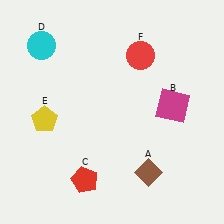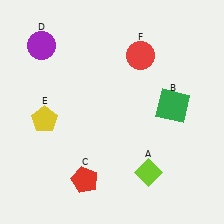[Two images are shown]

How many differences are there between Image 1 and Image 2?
There are 3 differences between the two images.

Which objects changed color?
A changed from brown to lime. B changed from magenta to green. D changed from cyan to purple.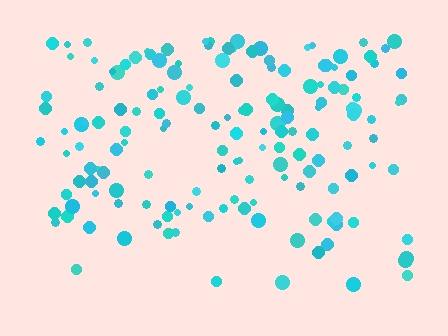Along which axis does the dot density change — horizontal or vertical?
Vertical.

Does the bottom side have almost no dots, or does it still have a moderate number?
Still a moderate number, just noticeably fewer than the top.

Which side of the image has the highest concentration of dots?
The top.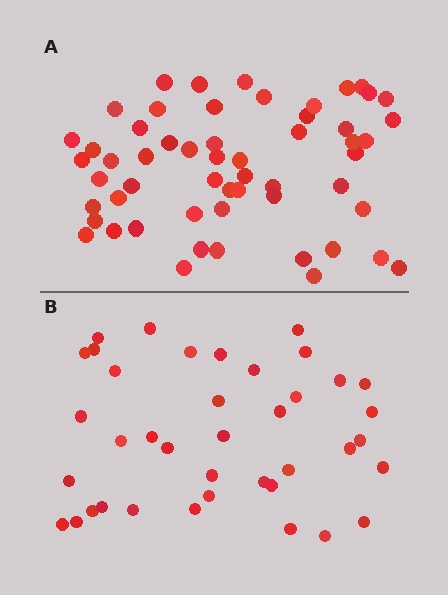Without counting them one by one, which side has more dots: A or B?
Region A (the top region) has more dots.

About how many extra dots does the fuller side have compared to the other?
Region A has approximately 15 more dots than region B.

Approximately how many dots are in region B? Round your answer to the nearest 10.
About 40 dots. (The exact count is 39, which rounds to 40.)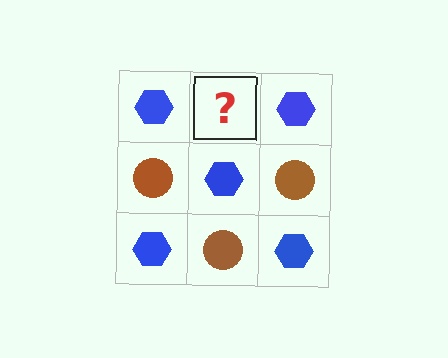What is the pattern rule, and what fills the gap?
The rule is that it alternates blue hexagon and brown circle in a checkerboard pattern. The gap should be filled with a brown circle.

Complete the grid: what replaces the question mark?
The question mark should be replaced with a brown circle.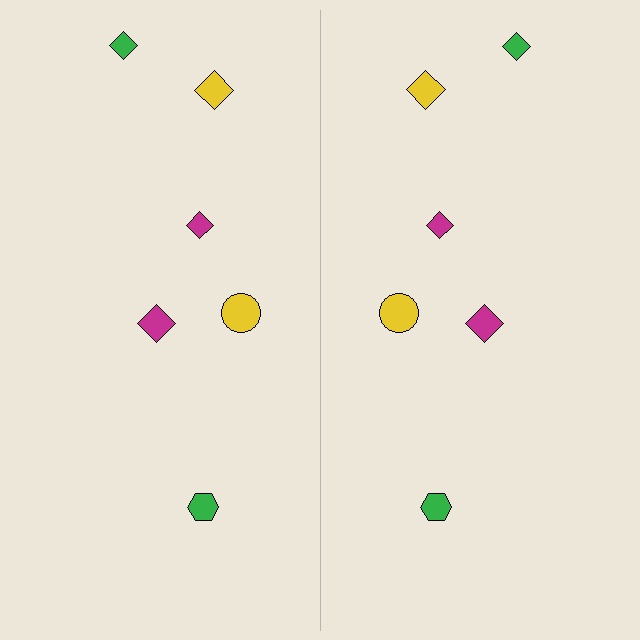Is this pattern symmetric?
Yes, this pattern has bilateral (reflection) symmetry.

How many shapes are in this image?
There are 12 shapes in this image.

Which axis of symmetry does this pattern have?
The pattern has a vertical axis of symmetry running through the center of the image.